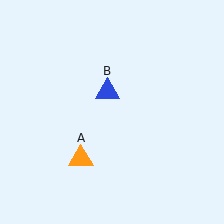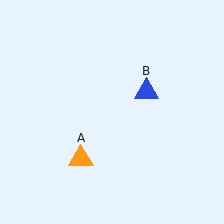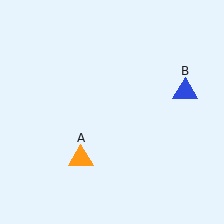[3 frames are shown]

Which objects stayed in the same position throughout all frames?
Orange triangle (object A) remained stationary.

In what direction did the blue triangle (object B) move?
The blue triangle (object B) moved right.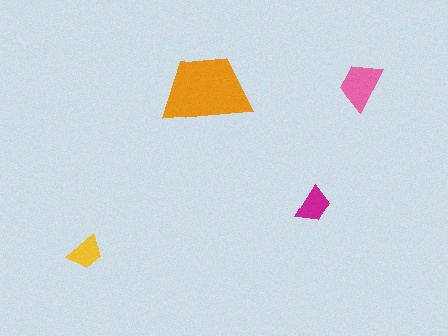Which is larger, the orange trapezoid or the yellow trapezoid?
The orange one.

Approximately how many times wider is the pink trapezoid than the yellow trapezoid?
About 1.5 times wider.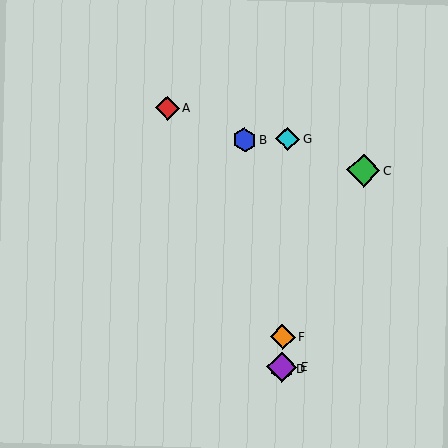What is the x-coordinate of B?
Object B is at x≈245.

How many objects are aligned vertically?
4 objects (D, E, F, G) are aligned vertically.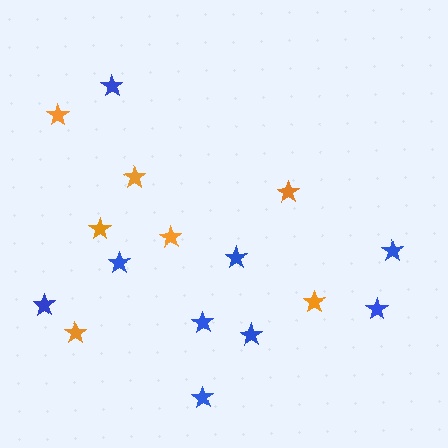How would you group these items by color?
There are 2 groups: one group of blue stars (9) and one group of orange stars (7).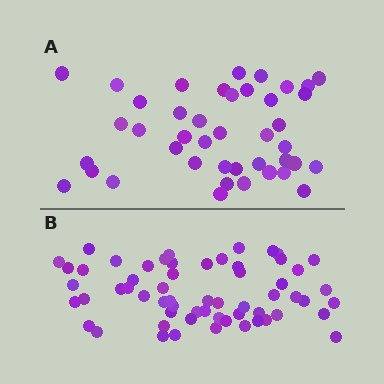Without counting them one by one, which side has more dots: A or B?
Region B (the bottom region) has more dots.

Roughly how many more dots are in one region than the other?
Region B has approximately 20 more dots than region A.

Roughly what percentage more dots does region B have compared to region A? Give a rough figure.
About 45% more.